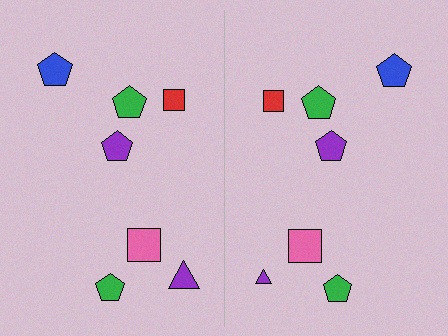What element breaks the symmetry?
The purple triangle on the right side has a different size than its mirror counterpart.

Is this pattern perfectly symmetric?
No, the pattern is not perfectly symmetric. The purple triangle on the right side has a different size than its mirror counterpart.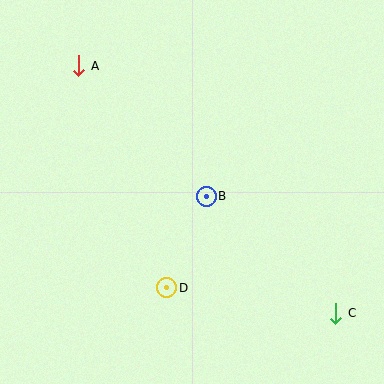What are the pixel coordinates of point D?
Point D is at (167, 288).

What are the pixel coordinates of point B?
Point B is at (206, 196).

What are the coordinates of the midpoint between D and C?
The midpoint between D and C is at (251, 300).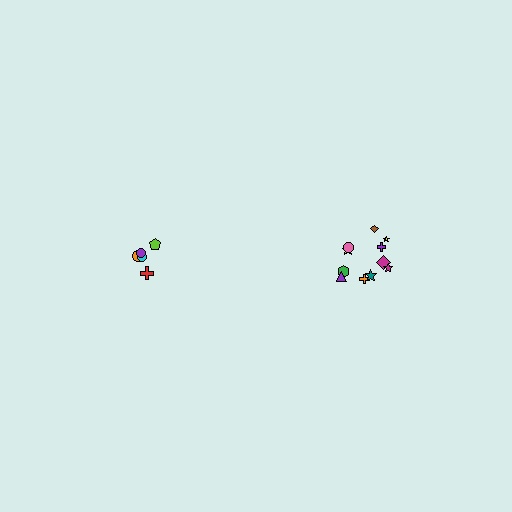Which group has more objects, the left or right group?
The right group.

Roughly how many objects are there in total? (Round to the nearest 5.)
Roughly 15 objects in total.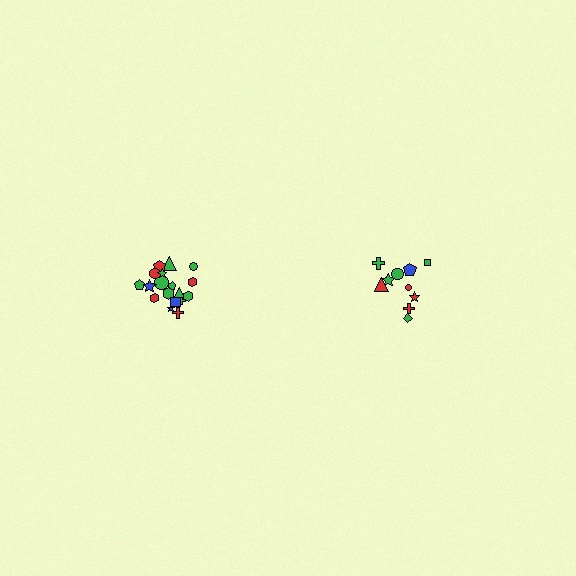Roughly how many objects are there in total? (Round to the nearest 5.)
Roughly 30 objects in total.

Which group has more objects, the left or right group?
The left group.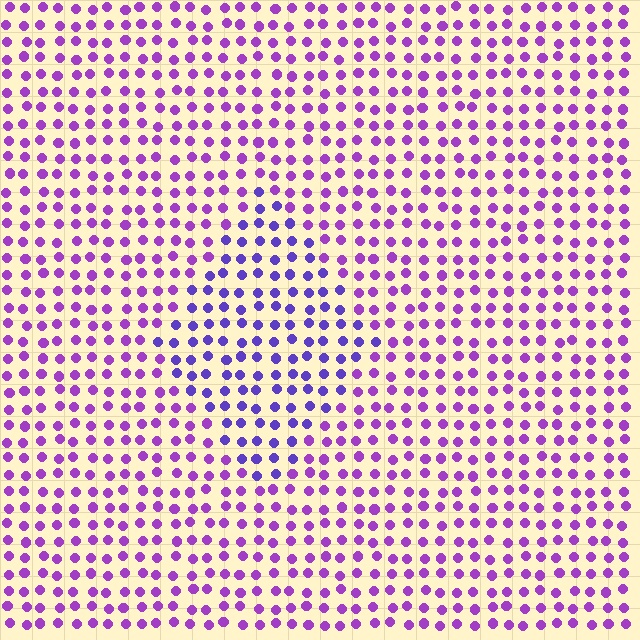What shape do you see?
I see a diamond.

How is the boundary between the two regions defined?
The boundary is defined purely by a slight shift in hue (about 30 degrees). Spacing, size, and orientation are identical on both sides.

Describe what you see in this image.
The image is filled with small purple elements in a uniform arrangement. A diamond-shaped region is visible where the elements are tinted to a slightly different hue, forming a subtle color boundary.